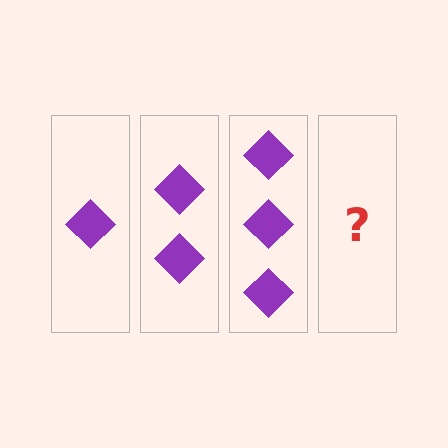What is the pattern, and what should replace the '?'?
The pattern is that each step adds one more diamond. The '?' should be 4 diamonds.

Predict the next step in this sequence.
The next step is 4 diamonds.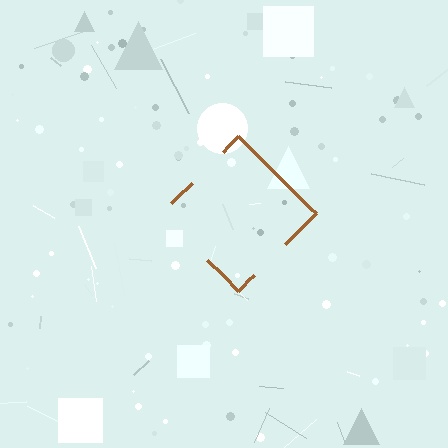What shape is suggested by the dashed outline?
The dashed outline suggests a diamond.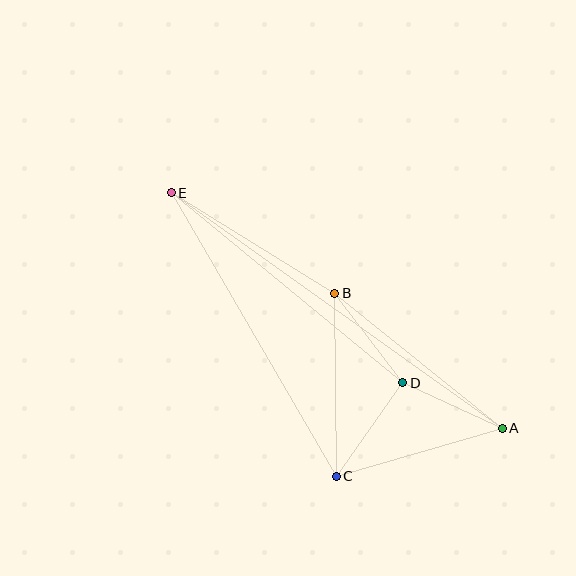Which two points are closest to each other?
Points A and D are closest to each other.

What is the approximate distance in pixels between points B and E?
The distance between B and E is approximately 192 pixels.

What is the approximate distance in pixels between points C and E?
The distance between C and E is approximately 328 pixels.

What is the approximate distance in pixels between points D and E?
The distance between D and E is approximately 300 pixels.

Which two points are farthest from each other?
Points A and E are farthest from each other.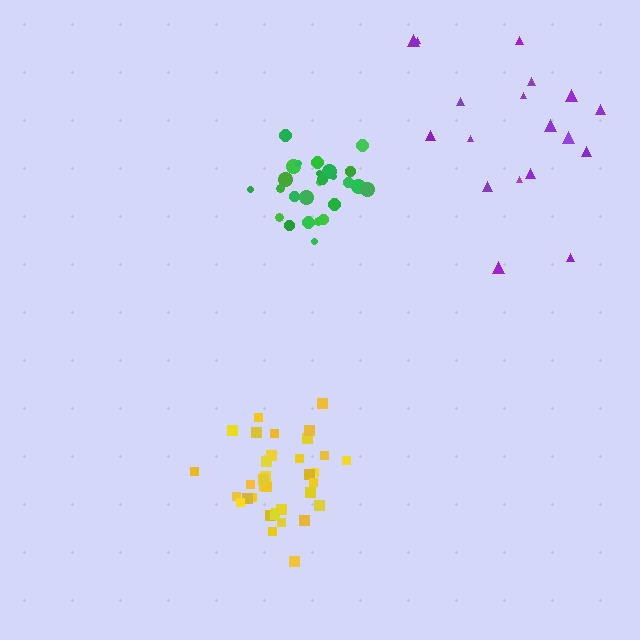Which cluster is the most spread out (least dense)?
Purple.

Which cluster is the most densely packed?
Green.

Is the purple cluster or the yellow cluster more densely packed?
Yellow.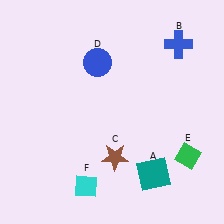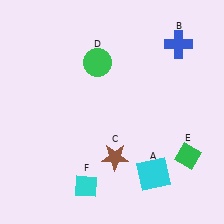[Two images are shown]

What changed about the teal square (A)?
In Image 1, A is teal. In Image 2, it changed to cyan.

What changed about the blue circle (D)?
In Image 1, D is blue. In Image 2, it changed to green.